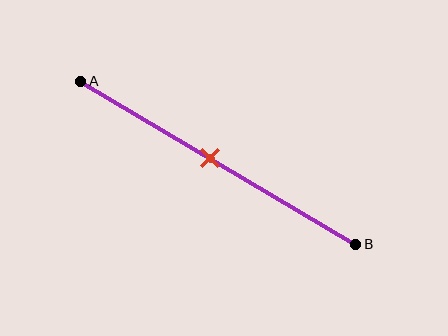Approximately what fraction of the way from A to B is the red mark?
The red mark is approximately 45% of the way from A to B.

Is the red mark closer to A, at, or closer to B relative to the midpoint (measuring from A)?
The red mark is approximately at the midpoint of segment AB.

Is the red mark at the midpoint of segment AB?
Yes, the mark is approximately at the midpoint.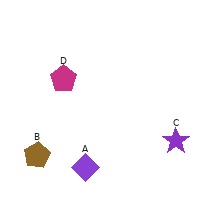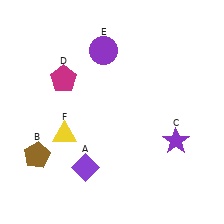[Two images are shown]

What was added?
A purple circle (E), a yellow triangle (F) were added in Image 2.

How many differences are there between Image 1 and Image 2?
There are 2 differences between the two images.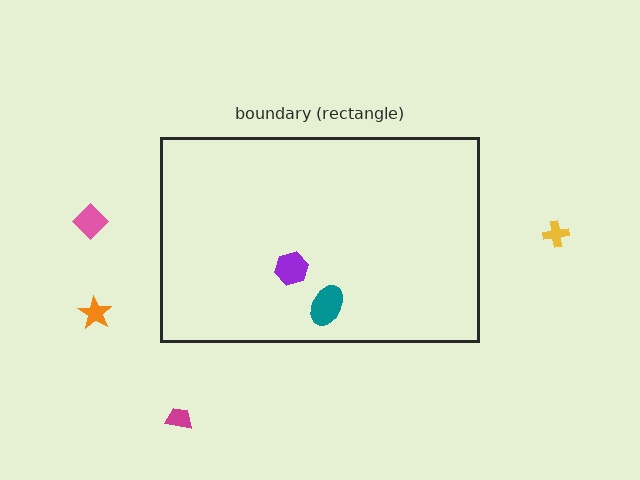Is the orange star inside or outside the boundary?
Outside.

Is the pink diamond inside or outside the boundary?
Outside.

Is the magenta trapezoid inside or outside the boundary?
Outside.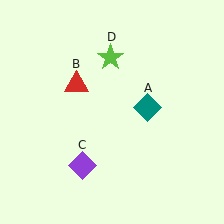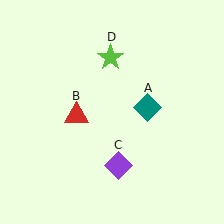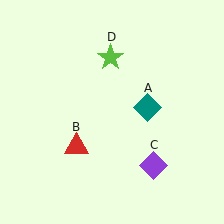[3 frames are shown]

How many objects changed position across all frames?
2 objects changed position: red triangle (object B), purple diamond (object C).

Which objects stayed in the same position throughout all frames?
Teal diamond (object A) and lime star (object D) remained stationary.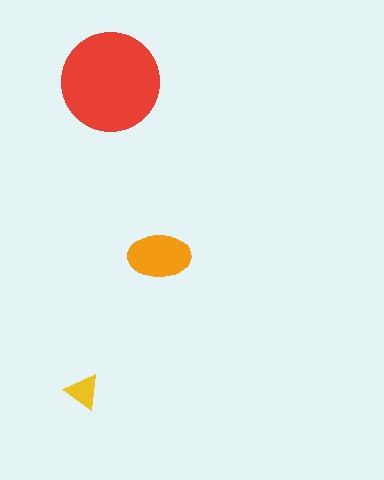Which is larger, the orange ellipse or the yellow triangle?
The orange ellipse.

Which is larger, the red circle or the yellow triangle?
The red circle.